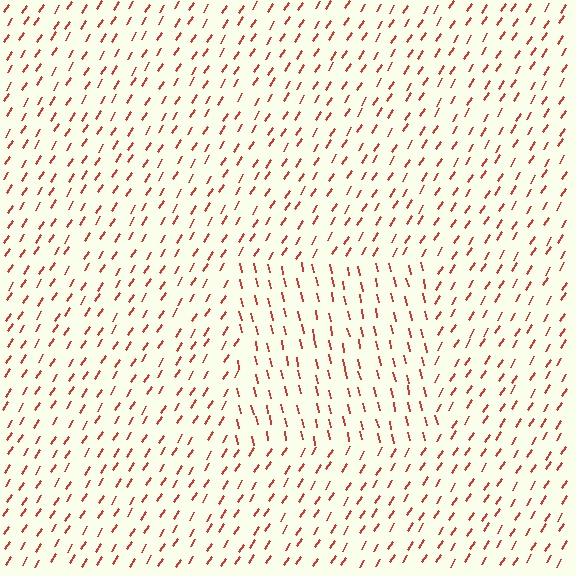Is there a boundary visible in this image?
Yes, there is a texture boundary formed by a change in line orientation.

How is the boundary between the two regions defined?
The boundary is defined purely by a change in line orientation (approximately 45 degrees difference). All lines are the same color and thickness.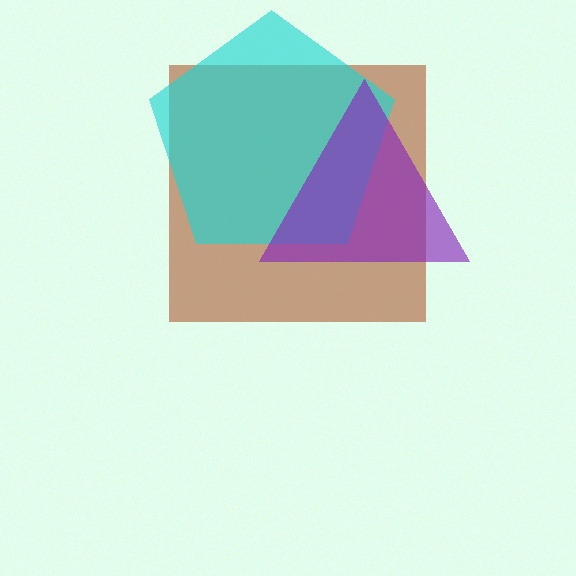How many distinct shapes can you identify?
There are 3 distinct shapes: a brown square, a cyan pentagon, a purple triangle.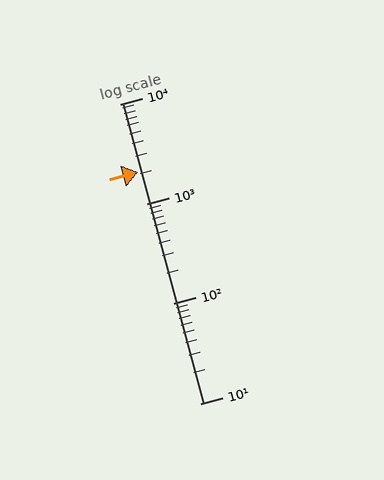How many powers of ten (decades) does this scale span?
The scale spans 3 decades, from 10 to 10000.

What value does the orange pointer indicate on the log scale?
The pointer indicates approximately 2100.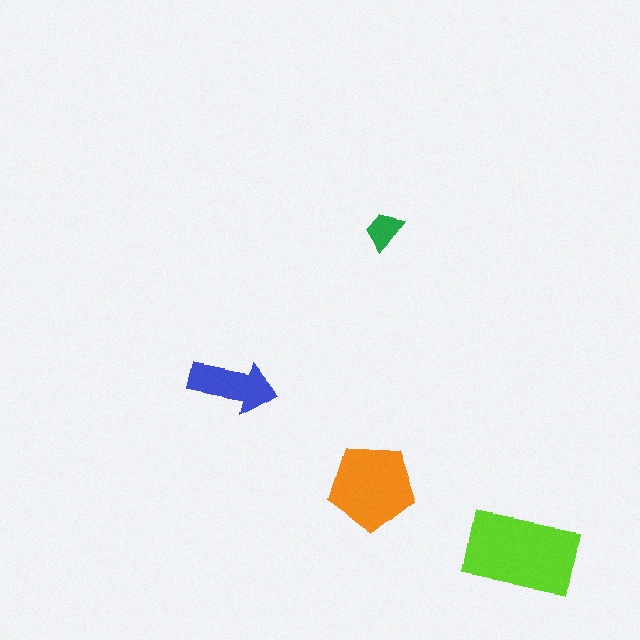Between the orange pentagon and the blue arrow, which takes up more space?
The orange pentagon.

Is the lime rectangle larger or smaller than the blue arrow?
Larger.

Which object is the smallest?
The green trapezoid.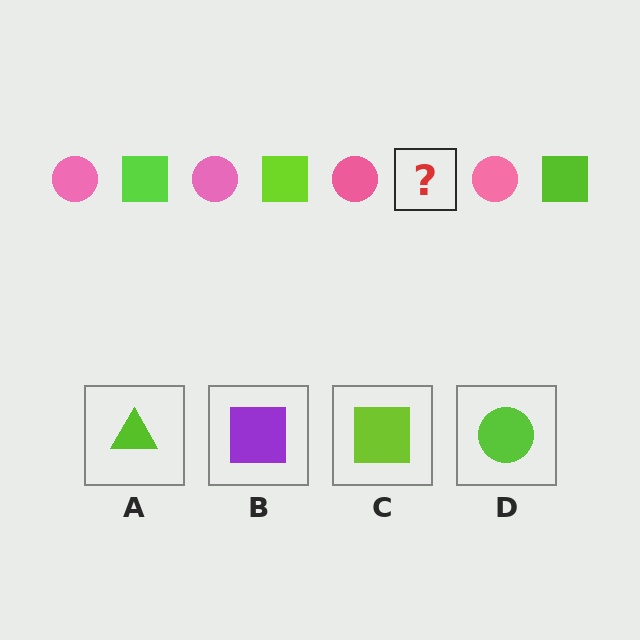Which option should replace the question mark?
Option C.